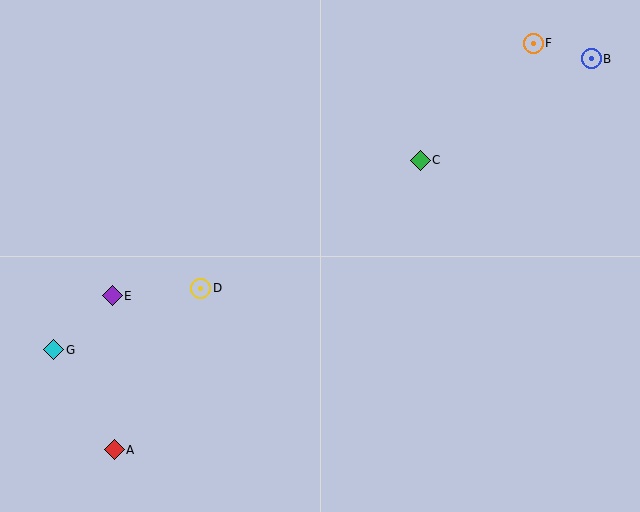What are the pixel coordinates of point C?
Point C is at (420, 160).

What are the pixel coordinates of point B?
Point B is at (591, 59).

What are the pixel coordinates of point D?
Point D is at (201, 288).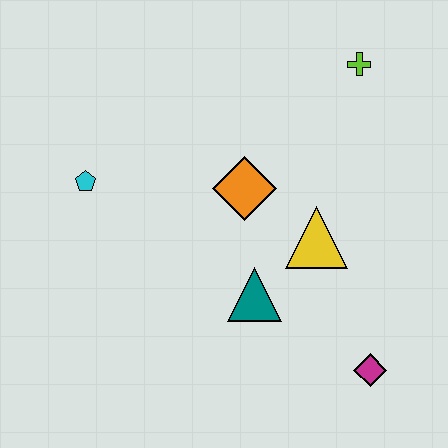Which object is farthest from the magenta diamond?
The cyan pentagon is farthest from the magenta diamond.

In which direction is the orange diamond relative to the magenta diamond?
The orange diamond is above the magenta diamond.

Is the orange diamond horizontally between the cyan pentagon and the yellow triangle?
Yes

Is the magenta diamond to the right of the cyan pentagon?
Yes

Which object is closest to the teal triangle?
The yellow triangle is closest to the teal triangle.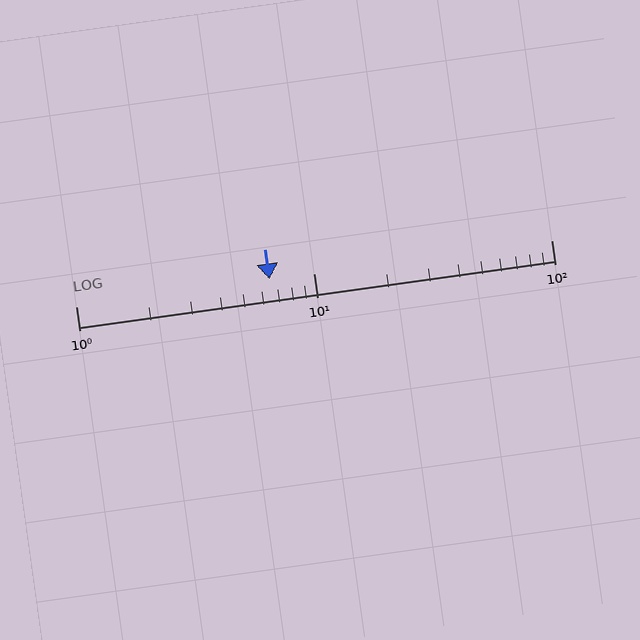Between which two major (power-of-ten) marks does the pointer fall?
The pointer is between 1 and 10.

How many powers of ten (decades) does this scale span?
The scale spans 2 decades, from 1 to 100.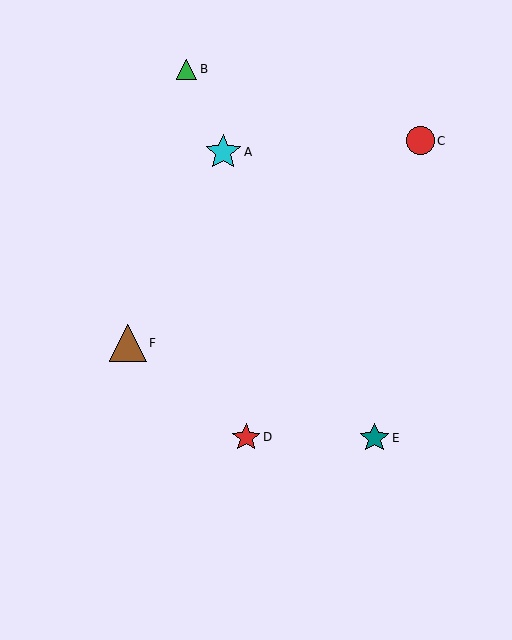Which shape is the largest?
The brown triangle (labeled F) is the largest.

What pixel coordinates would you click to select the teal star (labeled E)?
Click at (374, 438) to select the teal star E.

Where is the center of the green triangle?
The center of the green triangle is at (187, 70).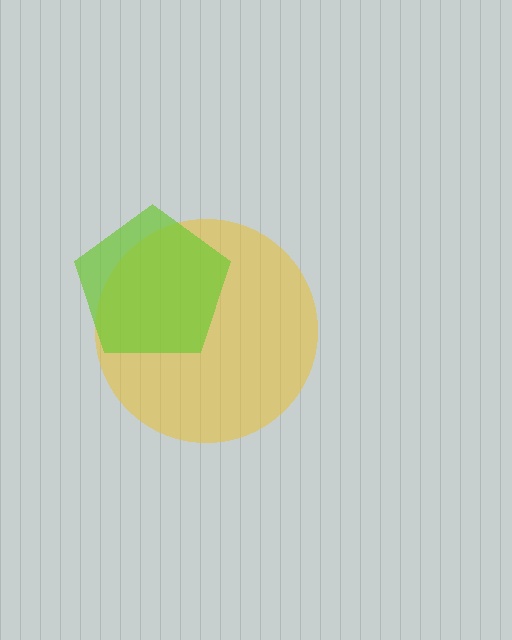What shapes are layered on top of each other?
The layered shapes are: a yellow circle, a lime pentagon.